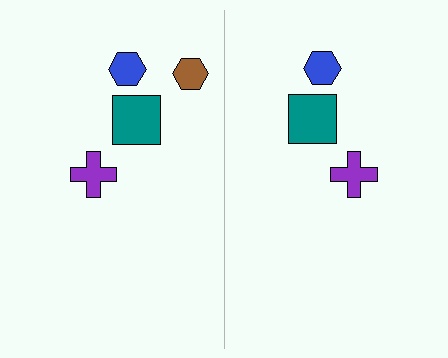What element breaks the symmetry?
A brown hexagon is missing from the right side.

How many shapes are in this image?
There are 7 shapes in this image.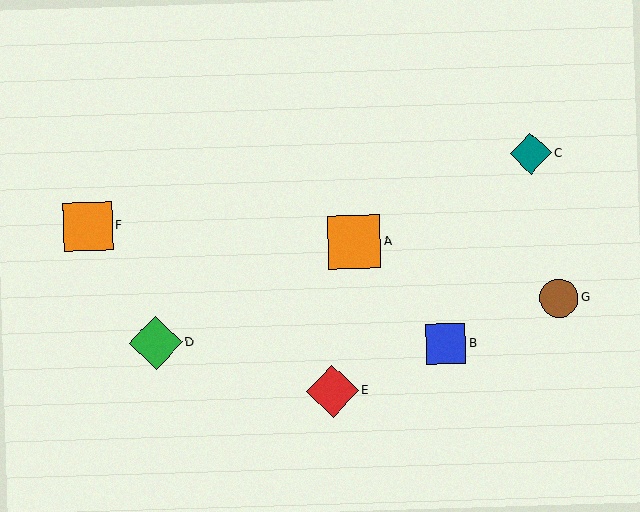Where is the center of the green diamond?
The center of the green diamond is at (156, 343).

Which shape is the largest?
The orange square (labeled A) is the largest.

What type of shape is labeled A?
Shape A is an orange square.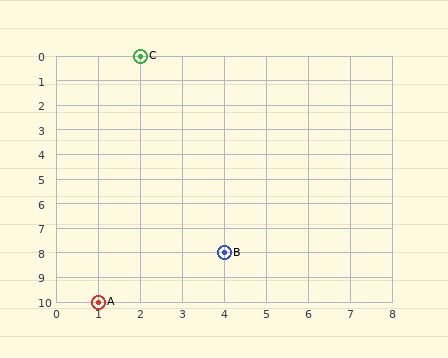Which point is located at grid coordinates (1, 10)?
Point A is at (1, 10).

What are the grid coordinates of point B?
Point B is at grid coordinates (4, 8).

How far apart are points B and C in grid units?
Points B and C are 2 columns and 8 rows apart (about 8.2 grid units diagonally).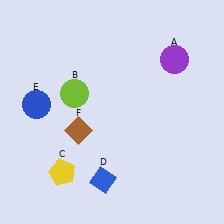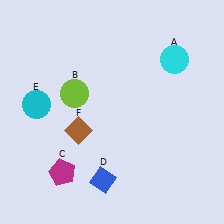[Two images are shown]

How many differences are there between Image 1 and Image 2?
There are 3 differences between the two images.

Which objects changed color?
A changed from purple to cyan. C changed from yellow to magenta. E changed from blue to cyan.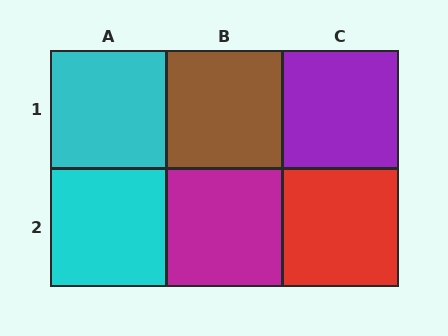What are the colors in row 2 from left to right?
Cyan, magenta, red.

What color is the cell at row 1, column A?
Cyan.